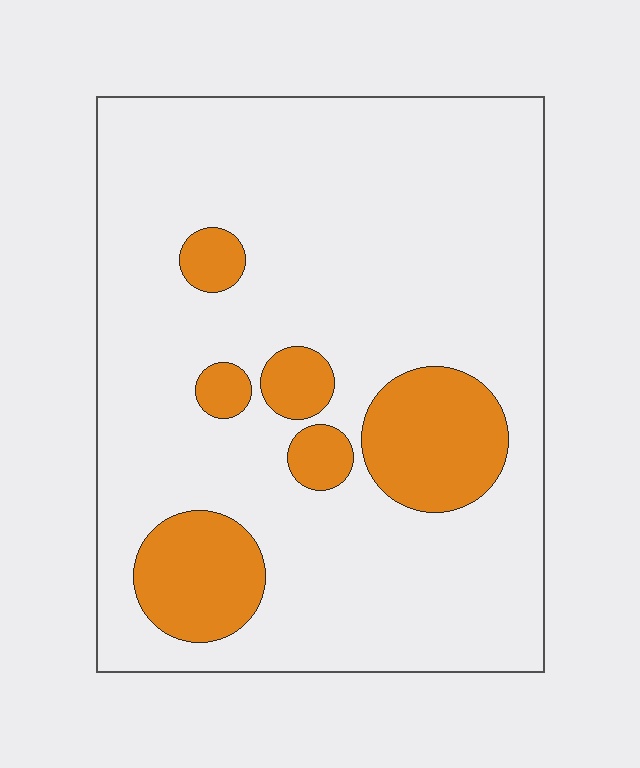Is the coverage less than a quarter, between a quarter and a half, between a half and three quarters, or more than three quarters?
Less than a quarter.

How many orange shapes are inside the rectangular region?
6.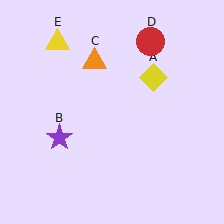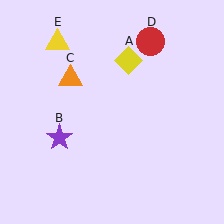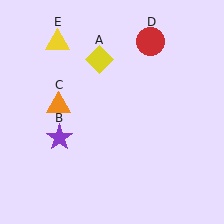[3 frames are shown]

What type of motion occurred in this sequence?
The yellow diamond (object A), orange triangle (object C) rotated counterclockwise around the center of the scene.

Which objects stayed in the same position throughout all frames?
Purple star (object B) and red circle (object D) and yellow triangle (object E) remained stationary.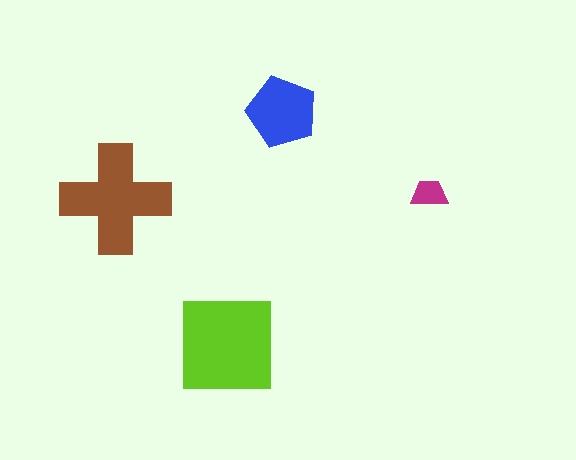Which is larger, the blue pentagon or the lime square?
The lime square.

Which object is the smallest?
The magenta trapezoid.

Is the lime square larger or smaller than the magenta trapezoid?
Larger.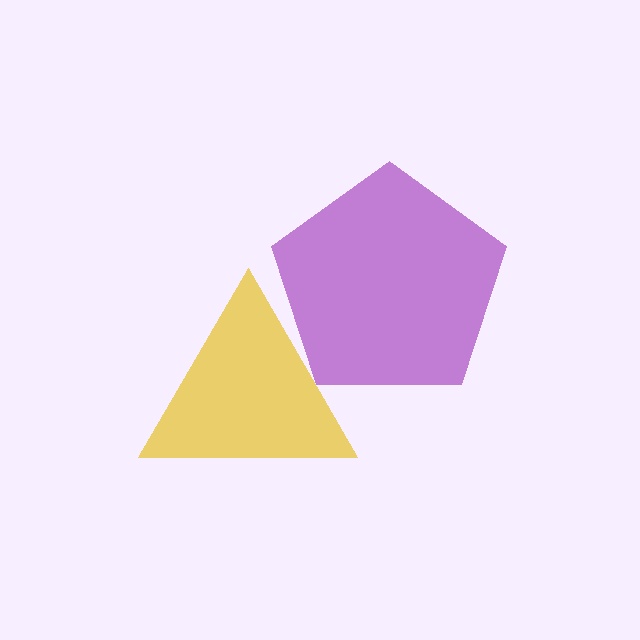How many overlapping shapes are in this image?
There are 2 overlapping shapes in the image.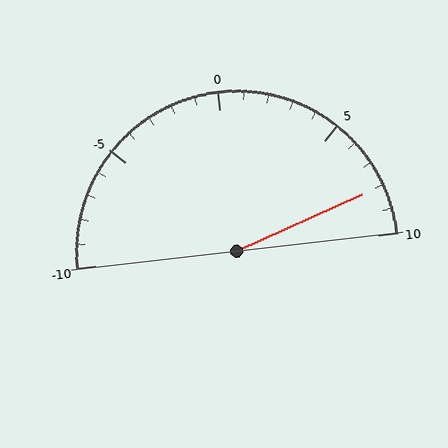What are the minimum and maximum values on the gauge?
The gauge ranges from -10 to 10.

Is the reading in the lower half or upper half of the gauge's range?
The reading is in the upper half of the range (-10 to 10).